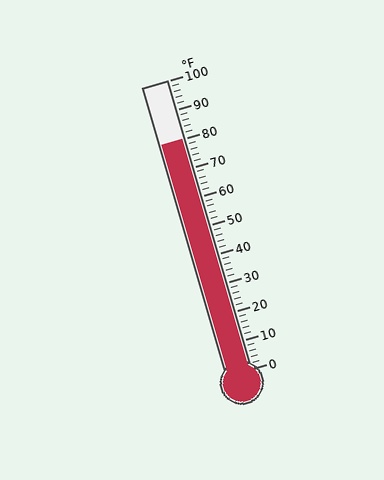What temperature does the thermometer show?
The thermometer shows approximately 80°F.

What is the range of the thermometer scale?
The thermometer scale ranges from 0°F to 100°F.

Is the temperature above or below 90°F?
The temperature is below 90°F.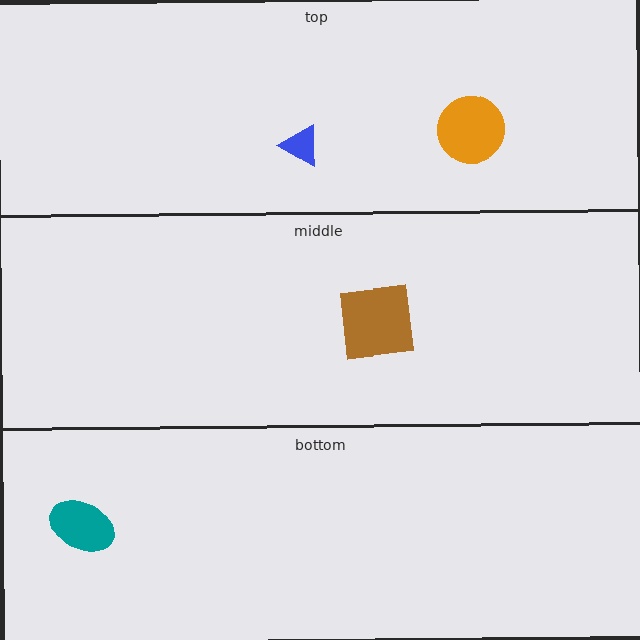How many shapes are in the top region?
2.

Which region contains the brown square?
The middle region.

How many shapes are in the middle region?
1.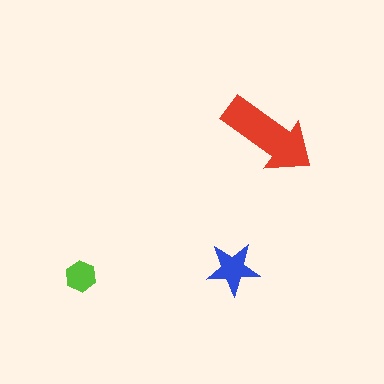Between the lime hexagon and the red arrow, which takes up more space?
The red arrow.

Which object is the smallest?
The lime hexagon.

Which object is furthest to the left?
The lime hexagon is leftmost.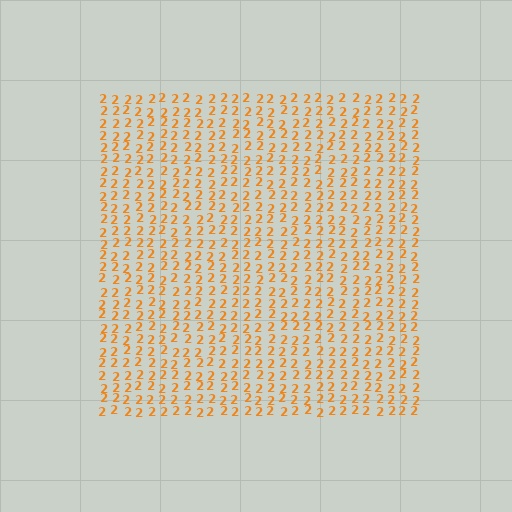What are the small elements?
The small elements are digit 2's.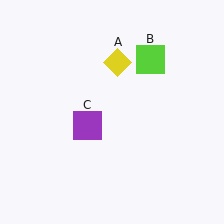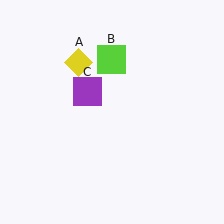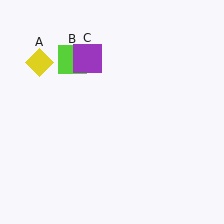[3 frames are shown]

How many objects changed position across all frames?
3 objects changed position: yellow diamond (object A), lime square (object B), purple square (object C).